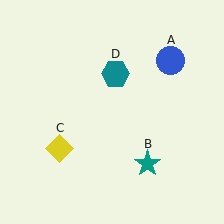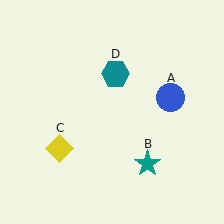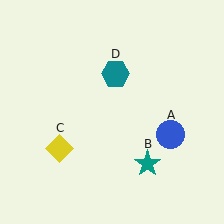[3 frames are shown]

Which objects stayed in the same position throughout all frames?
Teal star (object B) and yellow diamond (object C) and teal hexagon (object D) remained stationary.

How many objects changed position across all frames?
1 object changed position: blue circle (object A).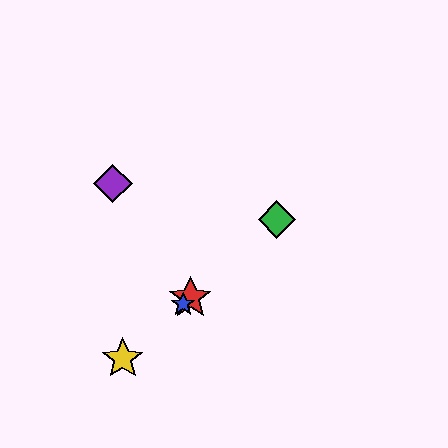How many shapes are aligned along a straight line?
4 shapes (the red star, the blue star, the green diamond, the yellow star) are aligned along a straight line.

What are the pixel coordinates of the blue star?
The blue star is at (183, 304).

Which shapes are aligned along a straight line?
The red star, the blue star, the green diamond, the yellow star are aligned along a straight line.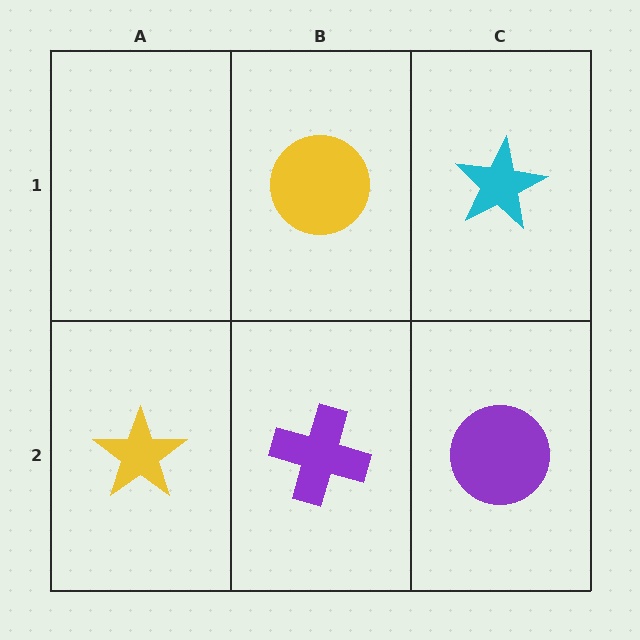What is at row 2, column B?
A purple cross.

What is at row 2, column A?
A yellow star.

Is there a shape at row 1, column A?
No, that cell is empty.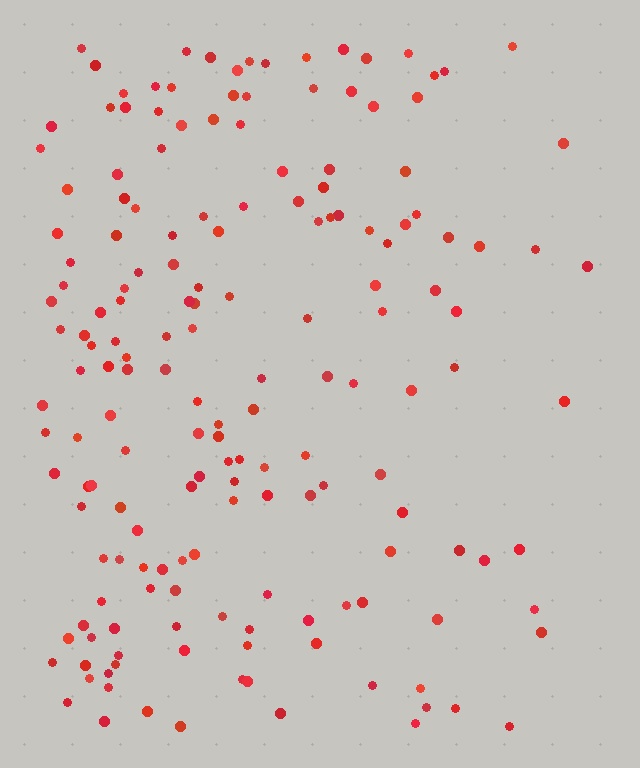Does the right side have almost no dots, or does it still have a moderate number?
Still a moderate number, just noticeably fewer than the left.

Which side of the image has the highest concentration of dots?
The left.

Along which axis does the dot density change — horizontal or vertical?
Horizontal.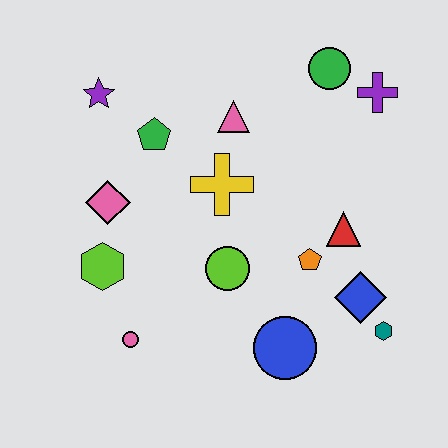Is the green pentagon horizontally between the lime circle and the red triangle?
No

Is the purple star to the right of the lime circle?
No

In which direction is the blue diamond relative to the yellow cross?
The blue diamond is to the right of the yellow cross.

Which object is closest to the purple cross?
The green circle is closest to the purple cross.